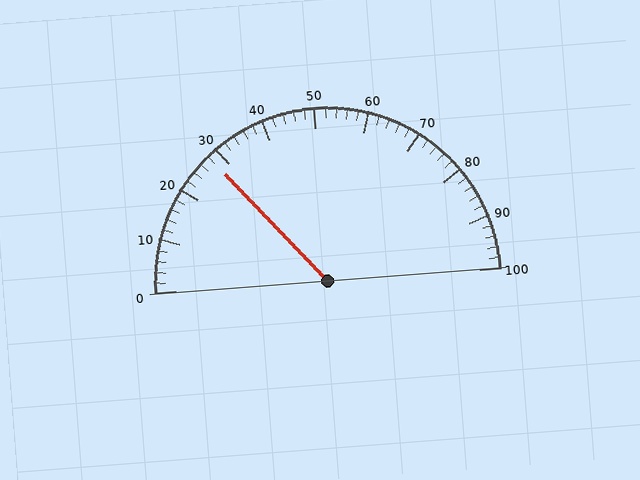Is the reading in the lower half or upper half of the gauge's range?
The reading is in the lower half of the range (0 to 100).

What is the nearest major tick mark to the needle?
The nearest major tick mark is 30.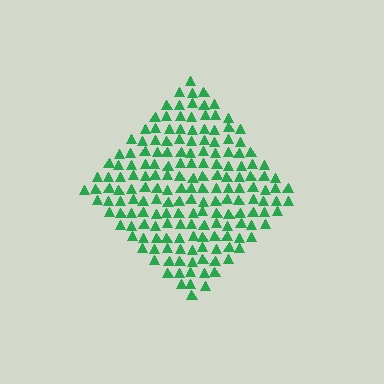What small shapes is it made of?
It is made of small triangles.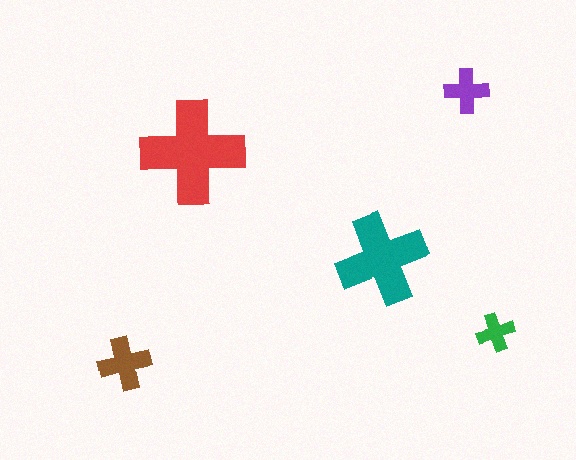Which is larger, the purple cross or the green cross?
The purple one.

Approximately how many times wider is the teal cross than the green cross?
About 2.5 times wider.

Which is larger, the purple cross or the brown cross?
The brown one.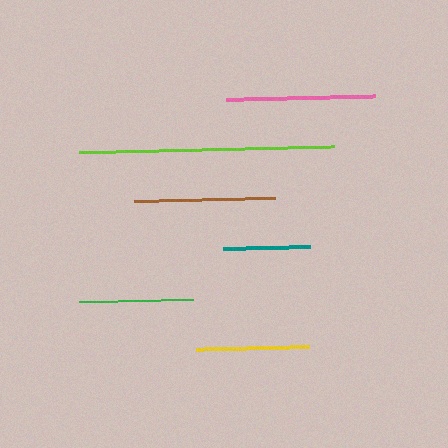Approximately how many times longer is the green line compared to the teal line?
The green line is approximately 1.3 times the length of the teal line.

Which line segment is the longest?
The lime line is the longest at approximately 255 pixels.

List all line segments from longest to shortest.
From longest to shortest: lime, pink, brown, green, yellow, teal.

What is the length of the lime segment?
The lime segment is approximately 255 pixels long.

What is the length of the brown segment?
The brown segment is approximately 141 pixels long.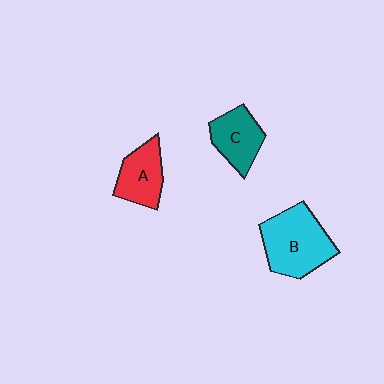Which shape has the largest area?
Shape B (cyan).